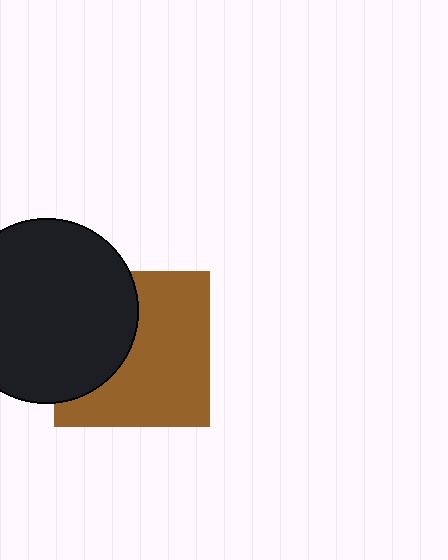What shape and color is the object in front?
The object in front is a black circle.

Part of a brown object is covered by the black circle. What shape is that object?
It is a square.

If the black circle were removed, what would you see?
You would see the complete brown square.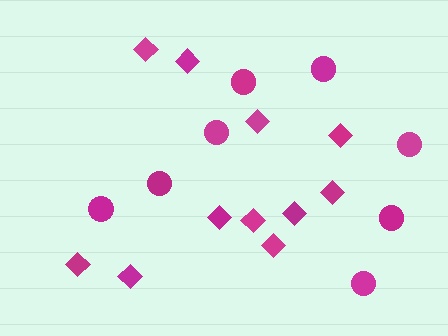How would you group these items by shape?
There are 2 groups: one group of diamonds (11) and one group of circles (8).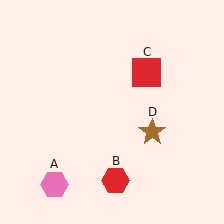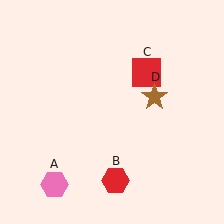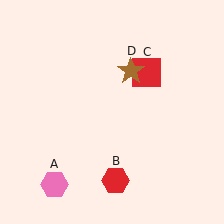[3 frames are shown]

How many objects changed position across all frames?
1 object changed position: brown star (object D).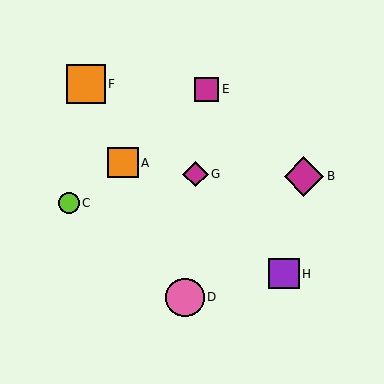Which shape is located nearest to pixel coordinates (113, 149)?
The orange square (labeled A) at (123, 163) is nearest to that location.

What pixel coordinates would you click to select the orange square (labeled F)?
Click at (86, 84) to select the orange square F.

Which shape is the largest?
The magenta diamond (labeled B) is the largest.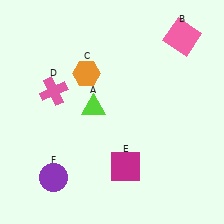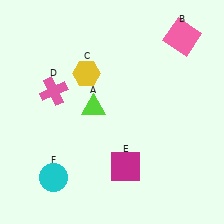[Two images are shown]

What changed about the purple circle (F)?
In Image 1, F is purple. In Image 2, it changed to cyan.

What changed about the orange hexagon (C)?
In Image 1, C is orange. In Image 2, it changed to yellow.